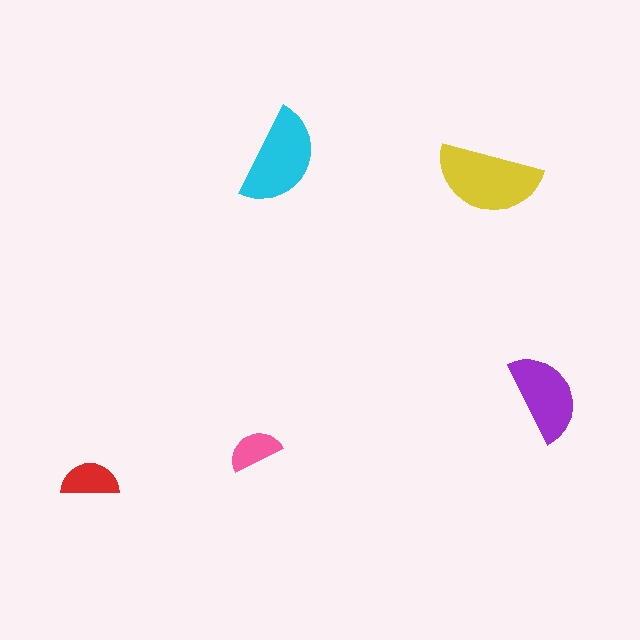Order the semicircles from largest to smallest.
the yellow one, the cyan one, the purple one, the red one, the pink one.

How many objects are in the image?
There are 5 objects in the image.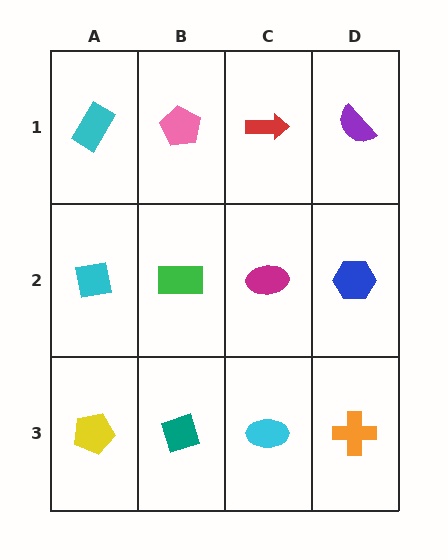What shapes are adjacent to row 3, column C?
A magenta ellipse (row 2, column C), a teal diamond (row 3, column B), an orange cross (row 3, column D).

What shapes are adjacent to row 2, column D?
A purple semicircle (row 1, column D), an orange cross (row 3, column D), a magenta ellipse (row 2, column C).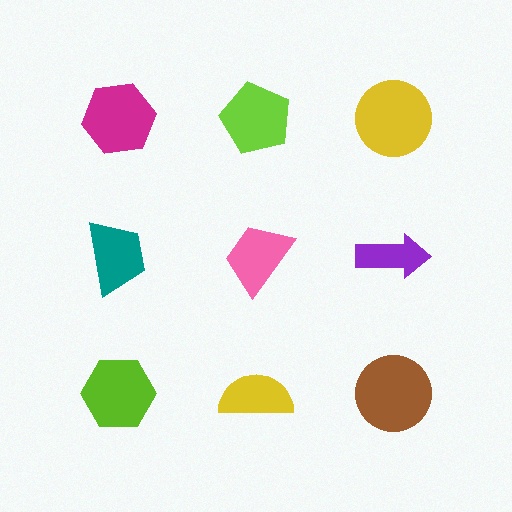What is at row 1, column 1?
A magenta hexagon.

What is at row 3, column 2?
A yellow semicircle.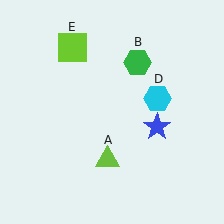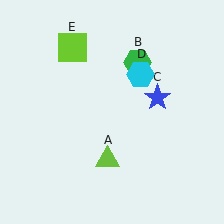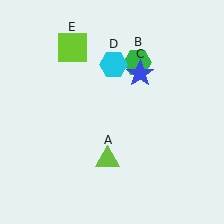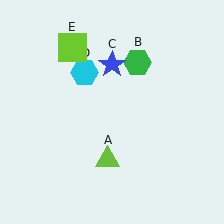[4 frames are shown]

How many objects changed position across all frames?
2 objects changed position: blue star (object C), cyan hexagon (object D).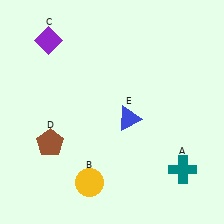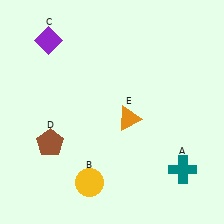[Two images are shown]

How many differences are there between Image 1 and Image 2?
There is 1 difference between the two images.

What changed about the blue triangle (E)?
In Image 1, E is blue. In Image 2, it changed to orange.